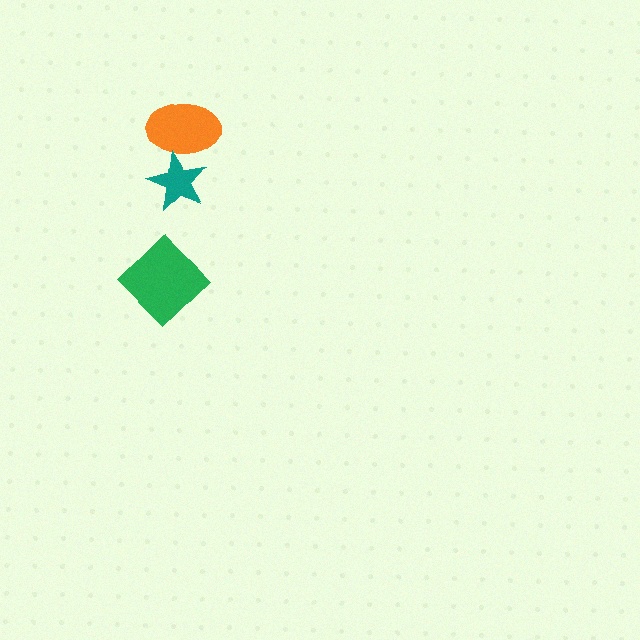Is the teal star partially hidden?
No, no other shape covers it.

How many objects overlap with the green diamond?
0 objects overlap with the green diamond.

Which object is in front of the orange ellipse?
The teal star is in front of the orange ellipse.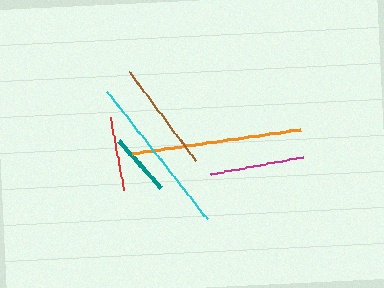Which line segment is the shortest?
The teal line is the shortest at approximately 63 pixels.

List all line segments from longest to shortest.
From longest to shortest: orange, cyan, brown, magenta, red, teal.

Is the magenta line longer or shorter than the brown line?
The brown line is longer than the magenta line.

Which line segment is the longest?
The orange line is the longest at approximately 170 pixels.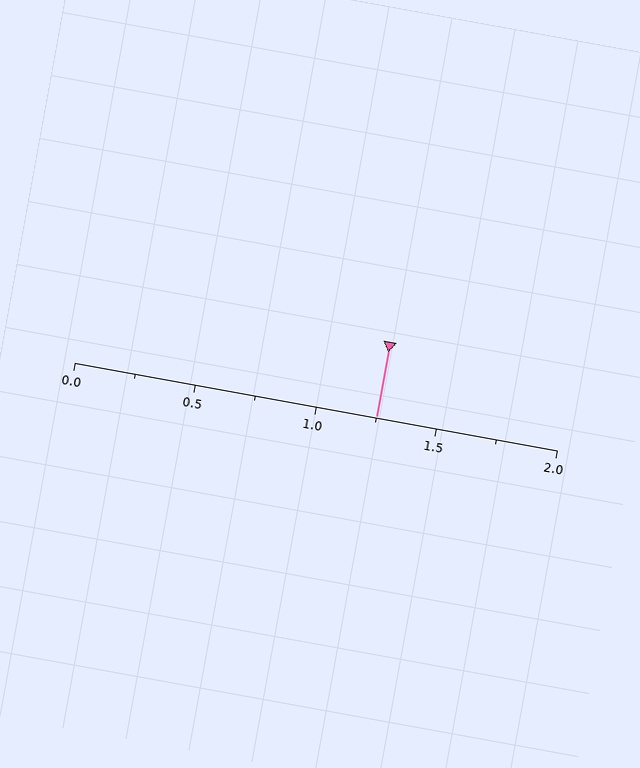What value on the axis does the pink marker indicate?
The marker indicates approximately 1.25.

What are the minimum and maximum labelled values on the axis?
The axis runs from 0.0 to 2.0.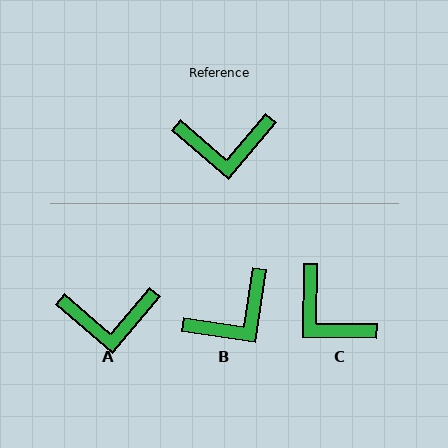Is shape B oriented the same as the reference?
No, it is off by about 32 degrees.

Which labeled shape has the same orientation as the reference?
A.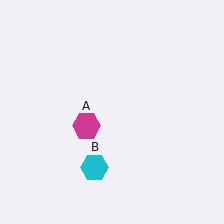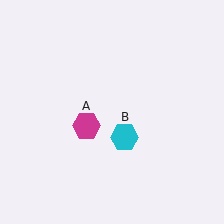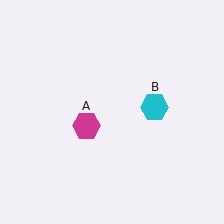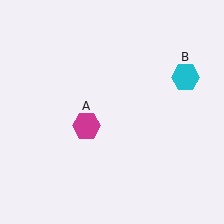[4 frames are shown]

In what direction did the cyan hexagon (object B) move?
The cyan hexagon (object B) moved up and to the right.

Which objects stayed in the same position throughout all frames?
Magenta hexagon (object A) remained stationary.